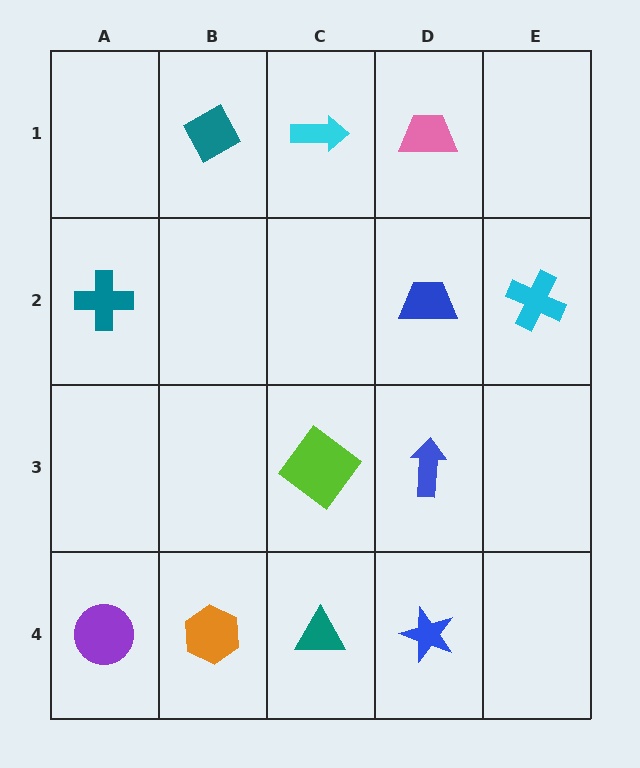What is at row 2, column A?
A teal cross.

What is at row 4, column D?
A blue star.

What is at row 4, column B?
An orange hexagon.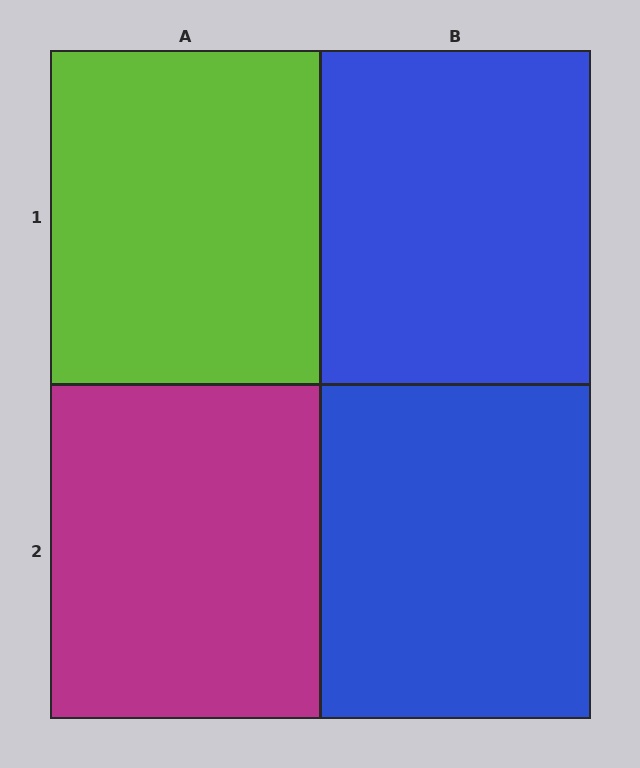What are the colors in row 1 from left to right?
Lime, blue.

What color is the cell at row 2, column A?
Magenta.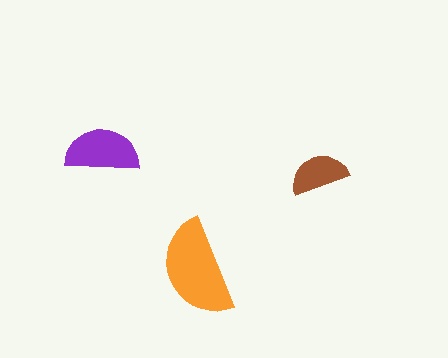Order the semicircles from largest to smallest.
the orange one, the purple one, the brown one.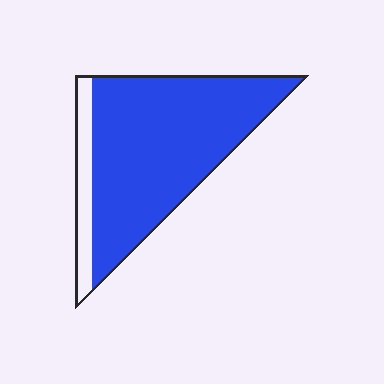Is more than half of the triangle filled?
Yes.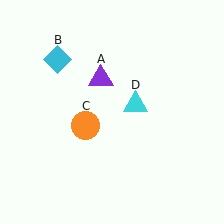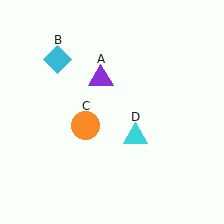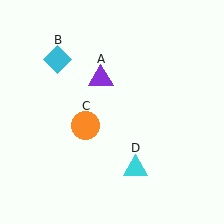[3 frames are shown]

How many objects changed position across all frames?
1 object changed position: cyan triangle (object D).